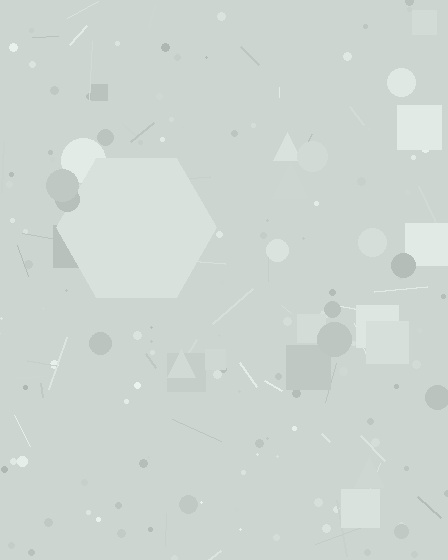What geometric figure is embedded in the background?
A hexagon is embedded in the background.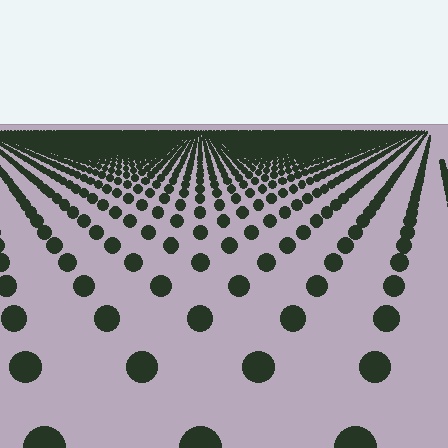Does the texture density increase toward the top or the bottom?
Density increases toward the top.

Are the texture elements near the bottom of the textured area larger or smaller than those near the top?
Larger. Near the bottom, elements are closer to the viewer and appear at a bigger on-screen size.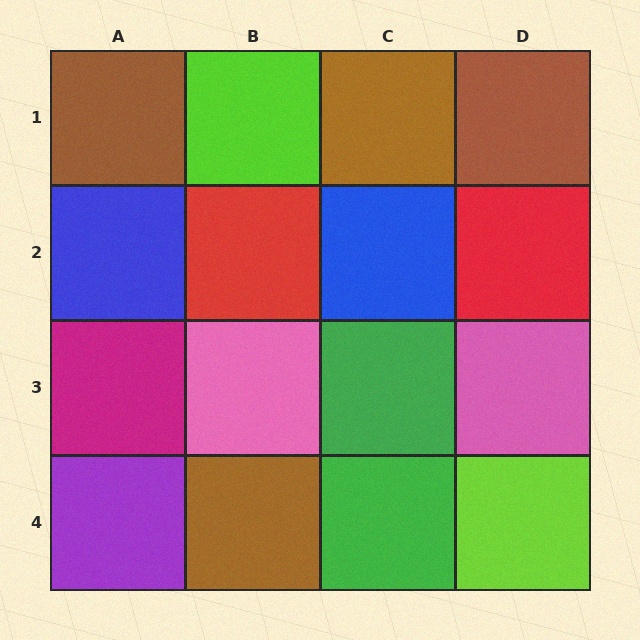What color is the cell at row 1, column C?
Brown.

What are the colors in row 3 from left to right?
Magenta, pink, green, pink.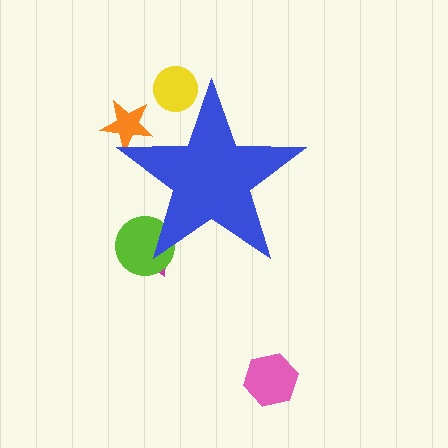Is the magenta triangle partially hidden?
Yes, the magenta triangle is partially hidden behind the blue star.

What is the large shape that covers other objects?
A blue star.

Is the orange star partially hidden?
Yes, the orange star is partially hidden behind the blue star.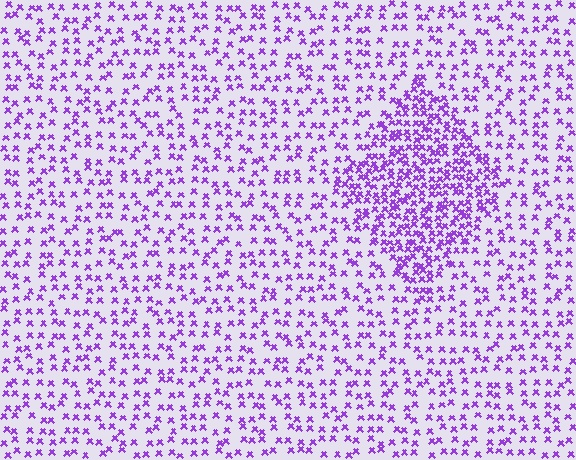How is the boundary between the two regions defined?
The boundary is defined by a change in element density (approximately 2.2x ratio). All elements are the same color, size, and shape.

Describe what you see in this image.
The image contains small purple elements arranged at two different densities. A diamond-shaped region is visible where the elements are more densely packed than the surrounding area.